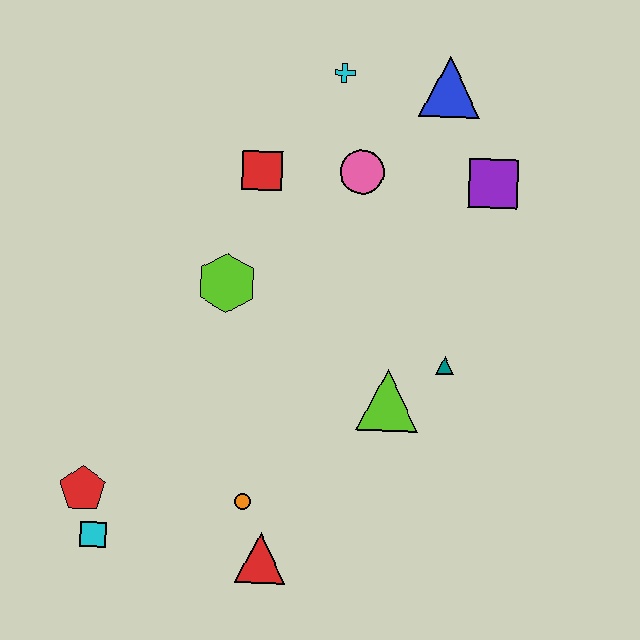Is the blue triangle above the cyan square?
Yes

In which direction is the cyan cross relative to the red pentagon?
The cyan cross is above the red pentagon.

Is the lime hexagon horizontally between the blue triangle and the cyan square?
Yes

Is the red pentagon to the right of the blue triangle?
No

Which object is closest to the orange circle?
The red triangle is closest to the orange circle.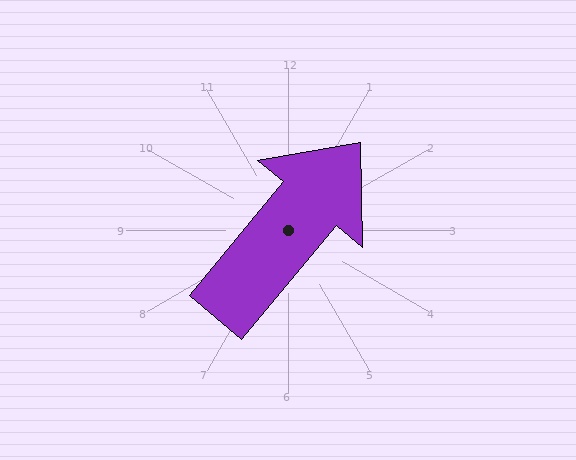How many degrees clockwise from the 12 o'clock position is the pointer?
Approximately 40 degrees.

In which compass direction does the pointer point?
Northeast.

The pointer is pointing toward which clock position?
Roughly 1 o'clock.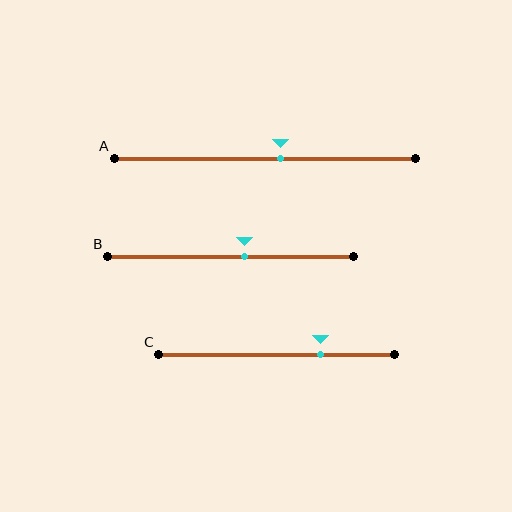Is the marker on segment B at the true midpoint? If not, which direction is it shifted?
No, the marker on segment B is shifted to the right by about 6% of the segment length.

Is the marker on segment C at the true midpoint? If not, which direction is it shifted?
No, the marker on segment C is shifted to the right by about 19% of the segment length.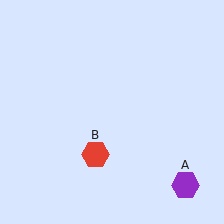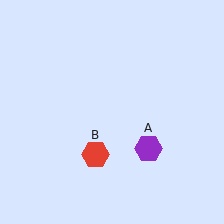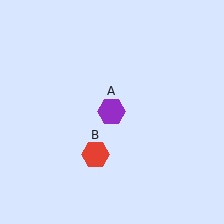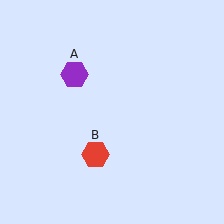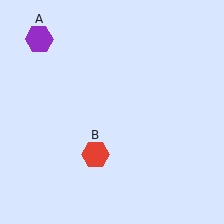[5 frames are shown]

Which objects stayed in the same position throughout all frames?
Red hexagon (object B) remained stationary.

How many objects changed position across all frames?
1 object changed position: purple hexagon (object A).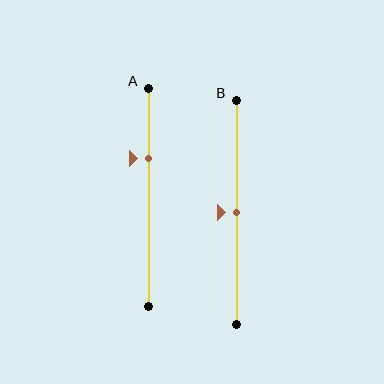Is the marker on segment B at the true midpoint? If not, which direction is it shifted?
Yes, the marker on segment B is at the true midpoint.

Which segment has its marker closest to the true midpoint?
Segment B has its marker closest to the true midpoint.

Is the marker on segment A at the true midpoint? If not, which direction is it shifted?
No, the marker on segment A is shifted upward by about 18% of the segment length.